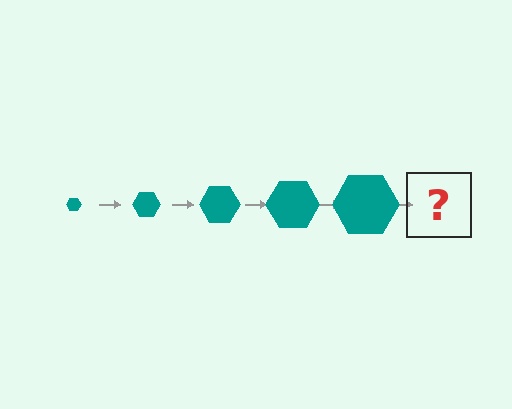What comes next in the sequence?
The next element should be a teal hexagon, larger than the previous one.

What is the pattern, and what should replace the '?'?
The pattern is that the hexagon gets progressively larger each step. The '?' should be a teal hexagon, larger than the previous one.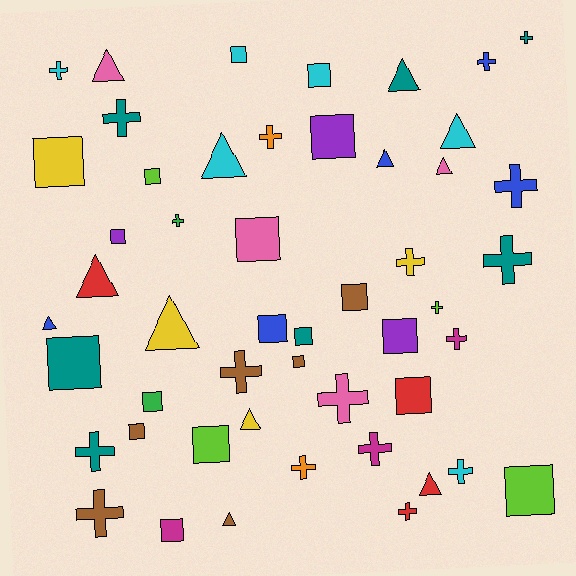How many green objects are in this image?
There are 2 green objects.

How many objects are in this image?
There are 50 objects.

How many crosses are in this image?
There are 19 crosses.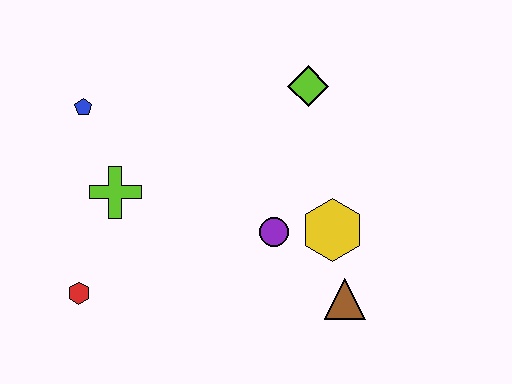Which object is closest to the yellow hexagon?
The purple circle is closest to the yellow hexagon.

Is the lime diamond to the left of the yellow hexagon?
Yes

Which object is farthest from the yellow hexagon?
The blue pentagon is farthest from the yellow hexagon.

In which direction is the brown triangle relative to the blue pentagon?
The brown triangle is to the right of the blue pentagon.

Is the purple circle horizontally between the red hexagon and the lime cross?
No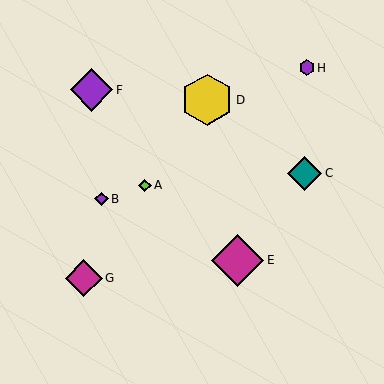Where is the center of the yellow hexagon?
The center of the yellow hexagon is at (207, 100).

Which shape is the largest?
The magenta diamond (labeled E) is the largest.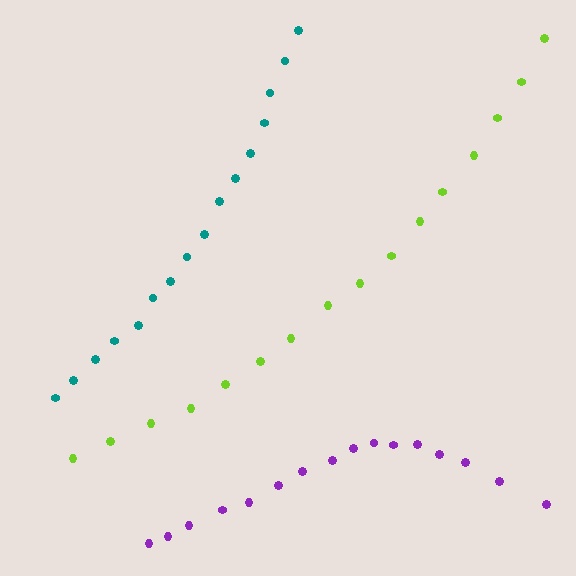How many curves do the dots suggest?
There are 3 distinct paths.